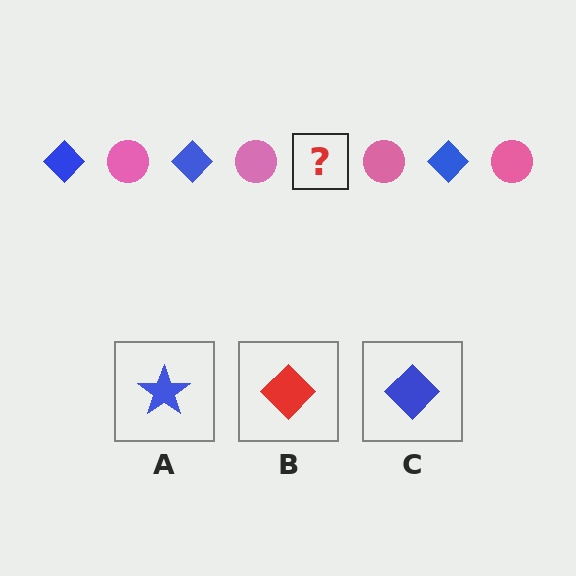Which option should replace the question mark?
Option C.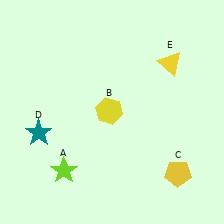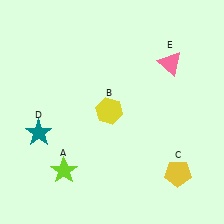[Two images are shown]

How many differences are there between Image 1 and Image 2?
There is 1 difference between the two images.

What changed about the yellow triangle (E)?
In Image 1, E is yellow. In Image 2, it changed to pink.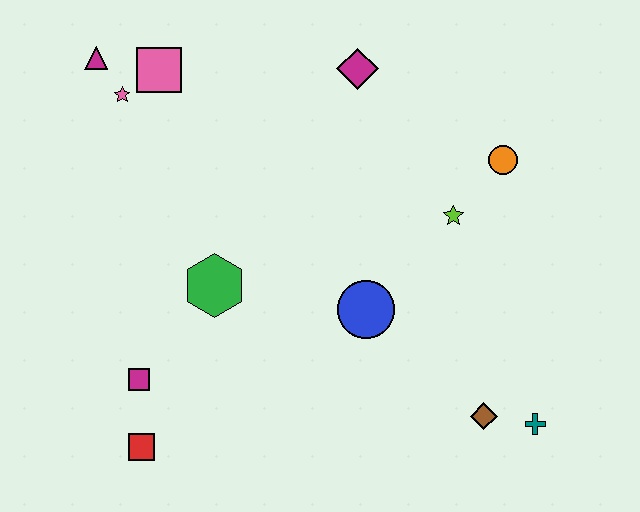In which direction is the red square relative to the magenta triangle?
The red square is below the magenta triangle.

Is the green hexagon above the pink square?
No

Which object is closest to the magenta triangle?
The pink star is closest to the magenta triangle.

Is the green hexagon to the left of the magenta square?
No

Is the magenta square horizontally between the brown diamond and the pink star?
Yes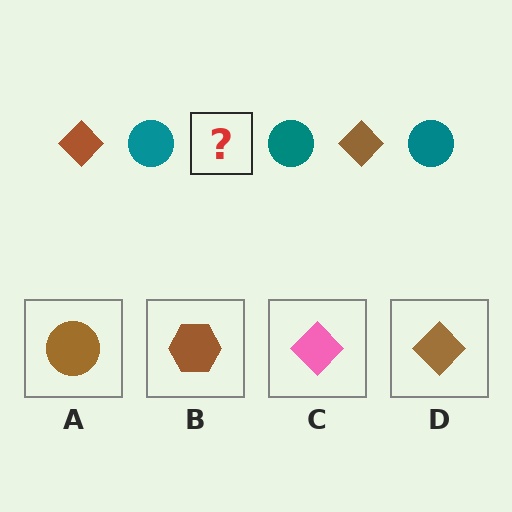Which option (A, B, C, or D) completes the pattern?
D.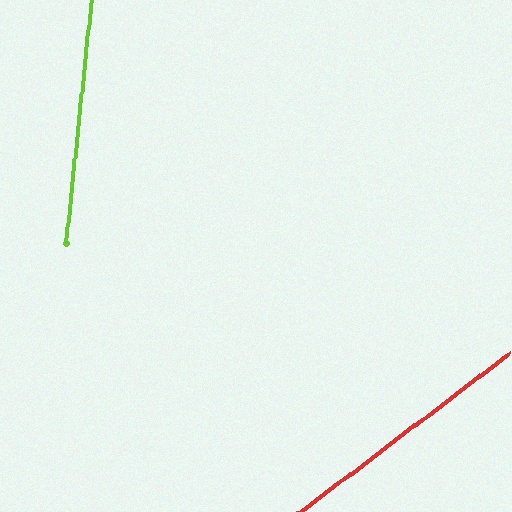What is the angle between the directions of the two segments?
Approximately 47 degrees.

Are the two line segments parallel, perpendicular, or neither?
Neither parallel nor perpendicular — they differ by about 47°.